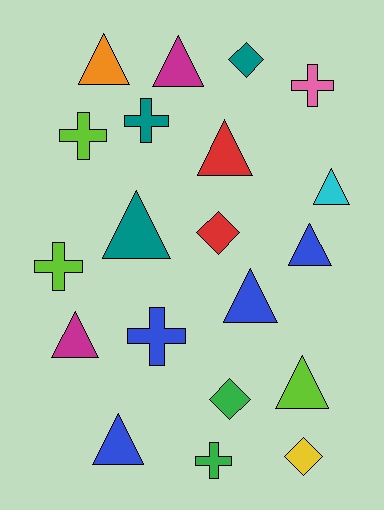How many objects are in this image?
There are 20 objects.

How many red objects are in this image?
There are 2 red objects.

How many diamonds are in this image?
There are 4 diamonds.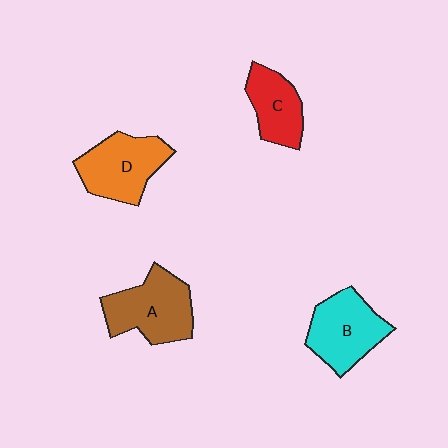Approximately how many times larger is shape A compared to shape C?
Approximately 1.4 times.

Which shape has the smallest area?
Shape C (red).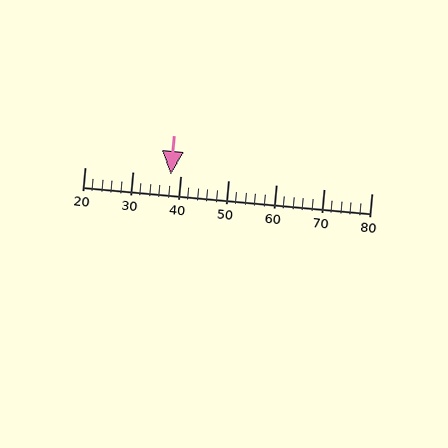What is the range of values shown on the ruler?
The ruler shows values from 20 to 80.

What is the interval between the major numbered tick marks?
The major tick marks are spaced 10 units apart.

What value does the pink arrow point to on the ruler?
The pink arrow points to approximately 38.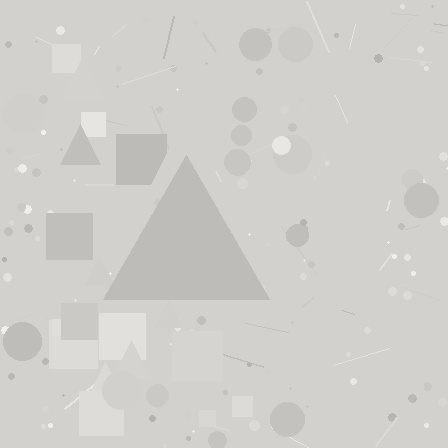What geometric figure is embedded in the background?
A triangle is embedded in the background.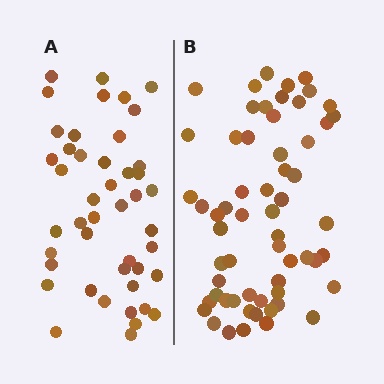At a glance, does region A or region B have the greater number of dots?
Region B (the right region) has more dots.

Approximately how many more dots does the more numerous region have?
Region B has approximately 15 more dots than region A.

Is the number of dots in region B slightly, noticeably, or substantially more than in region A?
Region B has noticeably more, but not dramatically so. The ratio is roughly 1.3 to 1.